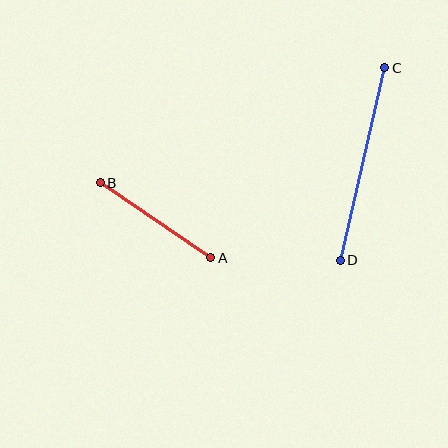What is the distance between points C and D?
The distance is approximately 197 pixels.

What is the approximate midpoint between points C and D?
The midpoint is at approximately (363, 164) pixels.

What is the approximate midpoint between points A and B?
The midpoint is at approximately (155, 220) pixels.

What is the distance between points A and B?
The distance is approximately 134 pixels.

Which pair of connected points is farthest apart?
Points C and D are farthest apart.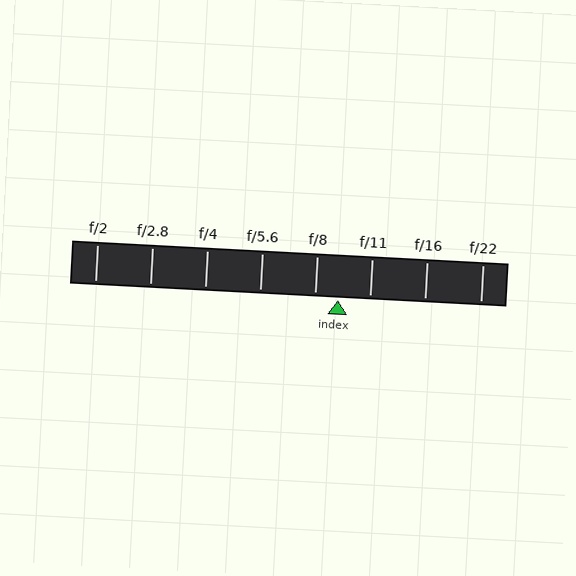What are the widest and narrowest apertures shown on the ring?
The widest aperture shown is f/2 and the narrowest is f/22.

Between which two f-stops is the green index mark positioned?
The index mark is between f/8 and f/11.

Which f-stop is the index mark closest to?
The index mark is closest to f/8.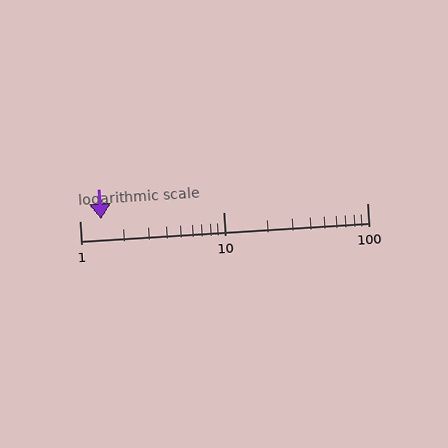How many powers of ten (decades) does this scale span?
The scale spans 2 decades, from 1 to 100.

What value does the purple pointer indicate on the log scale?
The pointer indicates approximately 1.4.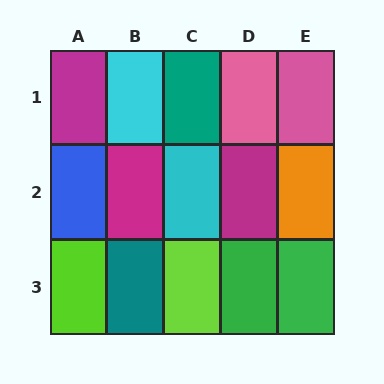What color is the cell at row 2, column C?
Cyan.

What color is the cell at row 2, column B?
Magenta.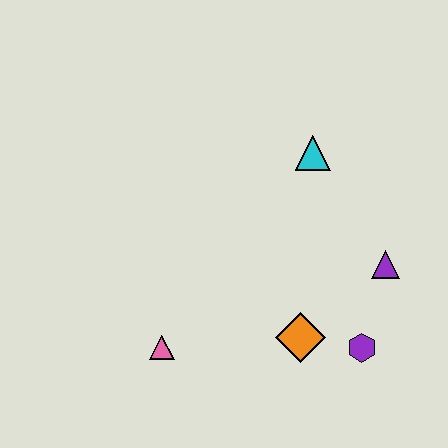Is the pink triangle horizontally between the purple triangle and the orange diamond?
No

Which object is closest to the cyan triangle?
The purple triangle is closest to the cyan triangle.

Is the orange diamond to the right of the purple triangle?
No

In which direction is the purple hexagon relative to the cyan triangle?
The purple hexagon is below the cyan triangle.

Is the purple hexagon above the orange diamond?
No